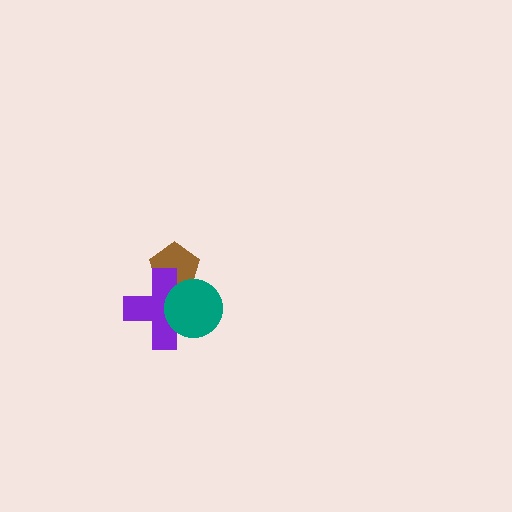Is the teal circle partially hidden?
No, no other shape covers it.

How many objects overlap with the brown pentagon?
2 objects overlap with the brown pentagon.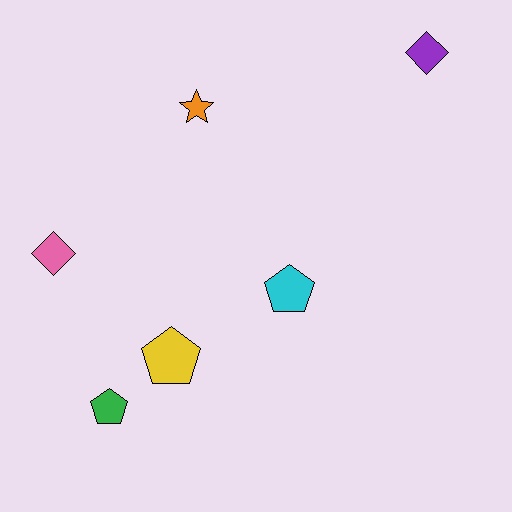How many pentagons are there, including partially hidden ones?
There are 3 pentagons.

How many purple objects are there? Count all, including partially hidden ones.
There is 1 purple object.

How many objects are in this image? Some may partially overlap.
There are 6 objects.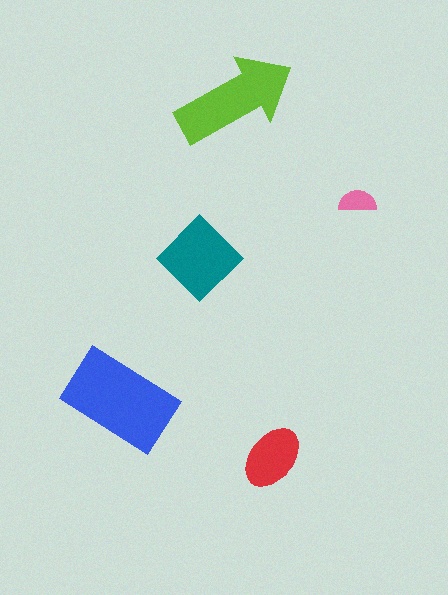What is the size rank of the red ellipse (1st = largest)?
4th.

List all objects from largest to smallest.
The blue rectangle, the lime arrow, the teal diamond, the red ellipse, the pink semicircle.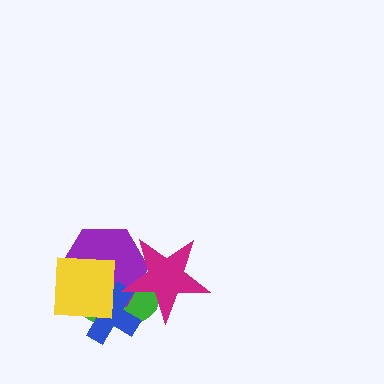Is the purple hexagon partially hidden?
Yes, it is partially covered by another shape.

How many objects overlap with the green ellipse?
4 objects overlap with the green ellipse.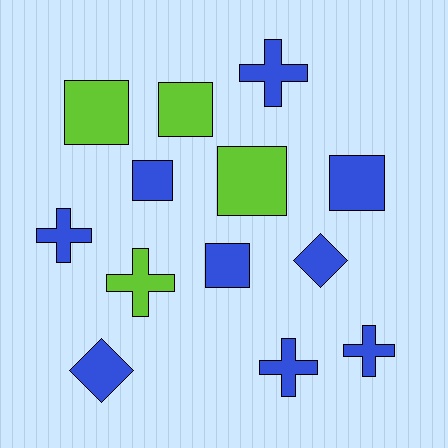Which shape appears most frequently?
Square, with 6 objects.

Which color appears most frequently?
Blue, with 9 objects.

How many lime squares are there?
There are 3 lime squares.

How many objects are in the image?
There are 13 objects.